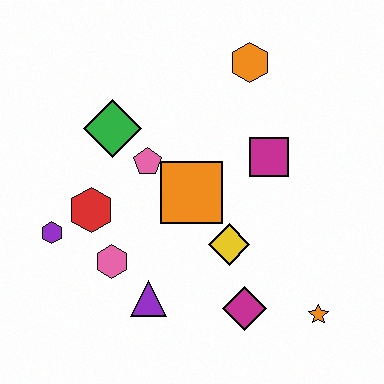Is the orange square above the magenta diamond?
Yes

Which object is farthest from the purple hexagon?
The orange star is farthest from the purple hexagon.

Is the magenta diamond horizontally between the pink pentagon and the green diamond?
No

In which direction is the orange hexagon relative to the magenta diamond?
The orange hexagon is above the magenta diamond.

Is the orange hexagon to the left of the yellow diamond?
No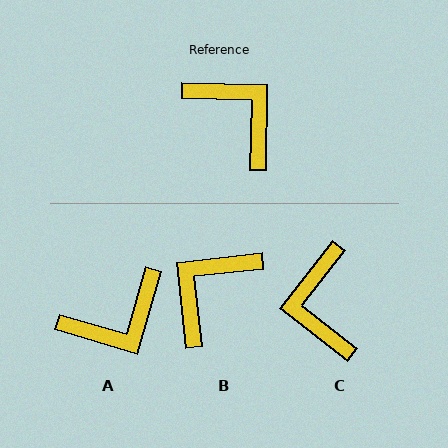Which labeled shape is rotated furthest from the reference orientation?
C, about 143 degrees away.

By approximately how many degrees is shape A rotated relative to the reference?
Approximately 105 degrees clockwise.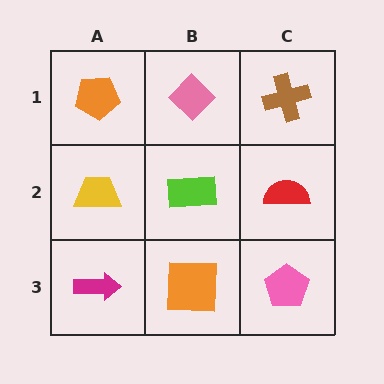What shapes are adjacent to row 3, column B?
A lime rectangle (row 2, column B), a magenta arrow (row 3, column A), a pink pentagon (row 3, column C).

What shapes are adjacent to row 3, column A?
A yellow trapezoid (row 2, column A), an orange square (row 3, column B).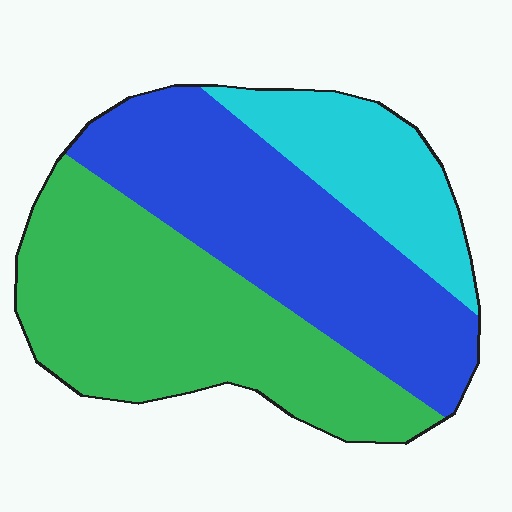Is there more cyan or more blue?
Blue.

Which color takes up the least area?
Cyan, at roughly 20%.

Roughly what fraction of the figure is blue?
Blue covers about 40% of the figure.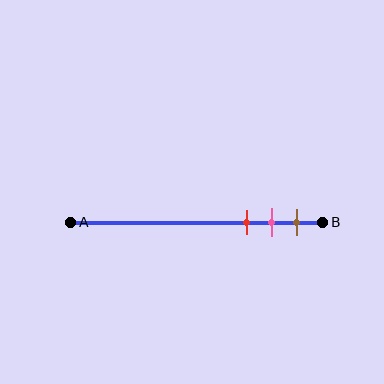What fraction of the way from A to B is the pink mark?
The pink mark is approximately 80% (0.8) of the way from A to B.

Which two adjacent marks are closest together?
The pink and brown marks are the closest adjacent pair.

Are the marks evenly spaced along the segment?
Yes, the marks are approximately evenly spaced.